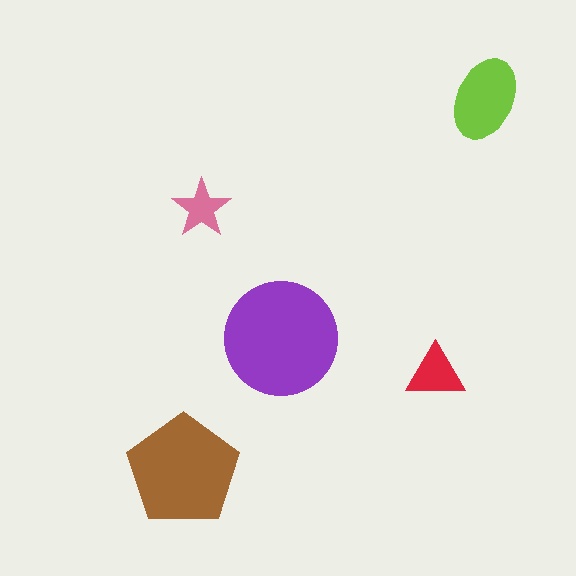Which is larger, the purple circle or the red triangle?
The purple circle.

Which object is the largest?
The purple circle.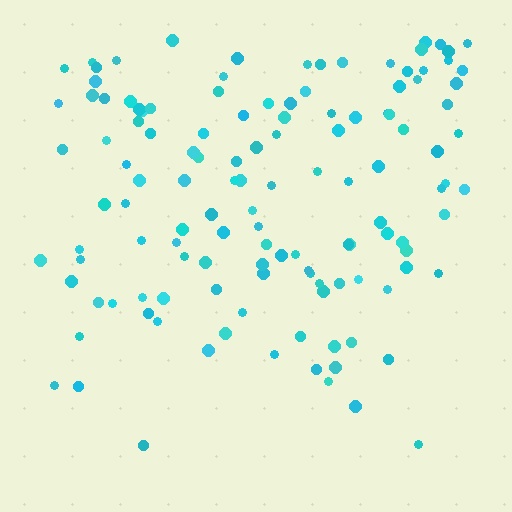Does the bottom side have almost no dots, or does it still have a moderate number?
Still a moderate number, just noticeably fewer than the top.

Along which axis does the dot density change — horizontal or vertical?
Vertical.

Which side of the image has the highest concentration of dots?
The top.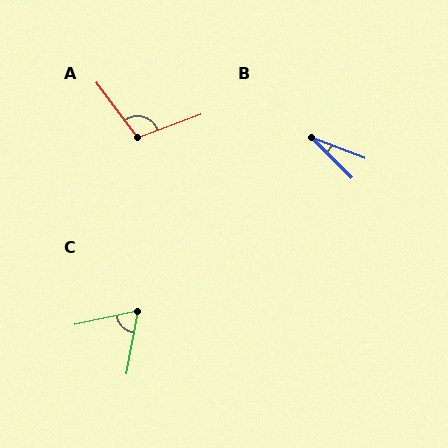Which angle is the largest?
A, at approximately 107 degrees.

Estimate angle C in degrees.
Approximately 67 degrees.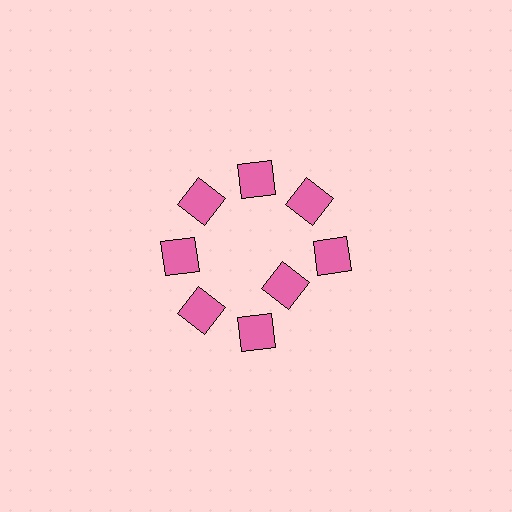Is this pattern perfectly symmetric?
No. The 8 pink diamonds are arranged in a ring, but one element near the 4 o'clock position is pulled inward toward the center, breaking the 8-fold rotational symmetry.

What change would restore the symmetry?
The symmetry would be restored by moving it outward, back onto the ring so that all 8 diamonds sit at equal angles and equal distance from the center.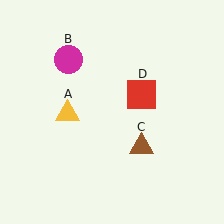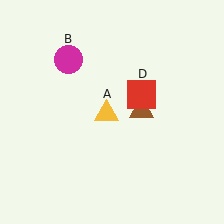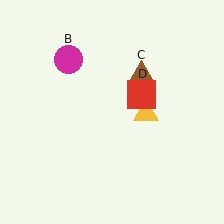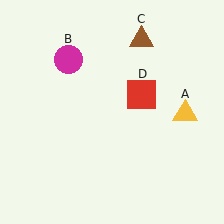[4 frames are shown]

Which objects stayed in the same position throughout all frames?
Magenta circle (object B) and red square (object D) remained stationary.